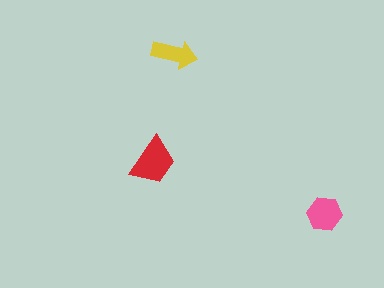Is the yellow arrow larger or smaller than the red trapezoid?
Smaller.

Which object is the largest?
The red trapezoid.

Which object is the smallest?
The yellow arrow.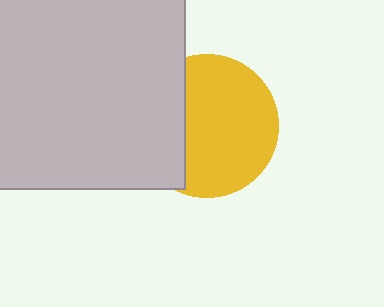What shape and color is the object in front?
The object in front is a light gray rectangle.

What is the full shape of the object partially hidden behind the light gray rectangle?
The partially hidden object is a yellow circle.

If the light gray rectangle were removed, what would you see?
You would see the complete yellow circle.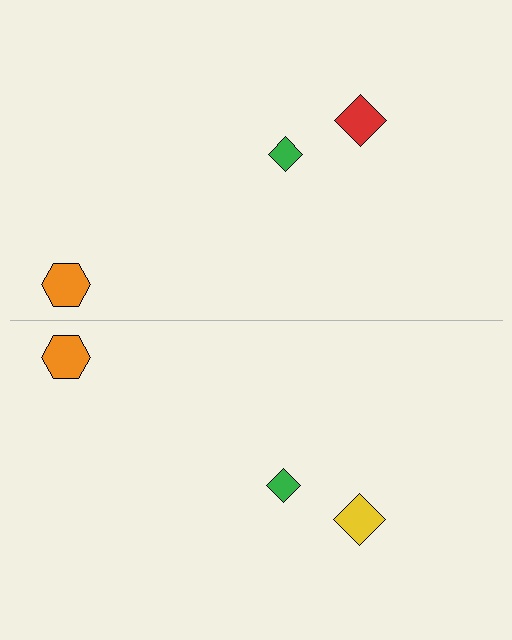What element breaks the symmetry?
The yellow diamond on the bottom side breaks the symmetry — its mirror counterpart is red.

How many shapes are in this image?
There are 6 shapes in this image.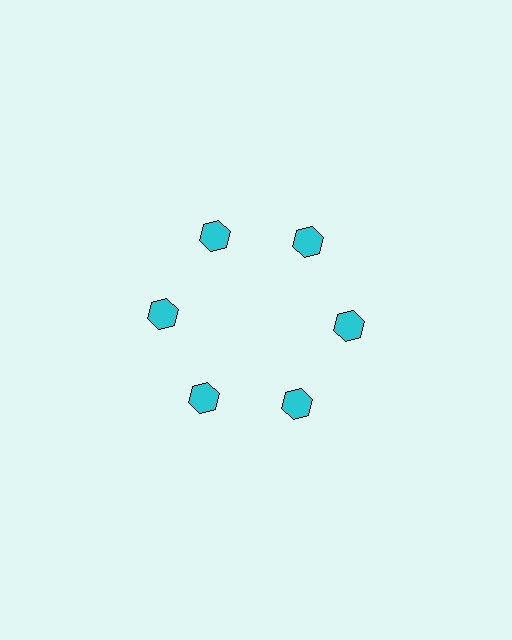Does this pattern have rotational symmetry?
Yes, this pattern has 6-fold rotational symmetry. It looks the same after rotating 60 degrees around the center.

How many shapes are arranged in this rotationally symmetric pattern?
There are 6 shapes, arranged in 6 groups of 1.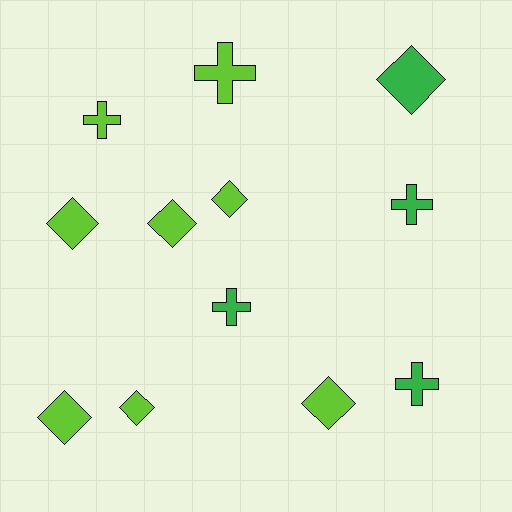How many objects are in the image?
There are 12 objects.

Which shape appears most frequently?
Diamond, with 7 objects.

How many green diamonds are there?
There is 1 green diamond.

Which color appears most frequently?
Lime, with 8 objects.